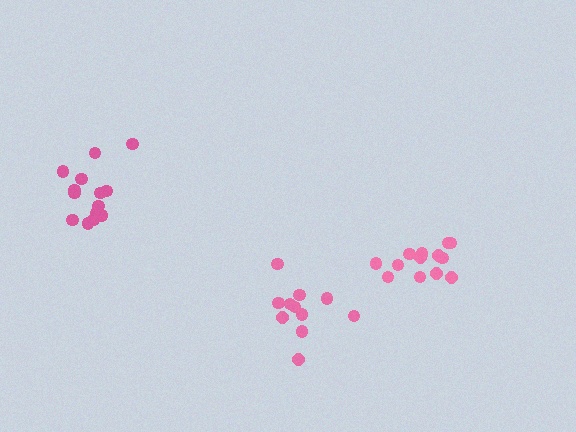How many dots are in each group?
Group 1: 14 dots, Group 2: 11 dots, Group 3: 14 dots (39 total).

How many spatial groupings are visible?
There are 3 spatial groupings.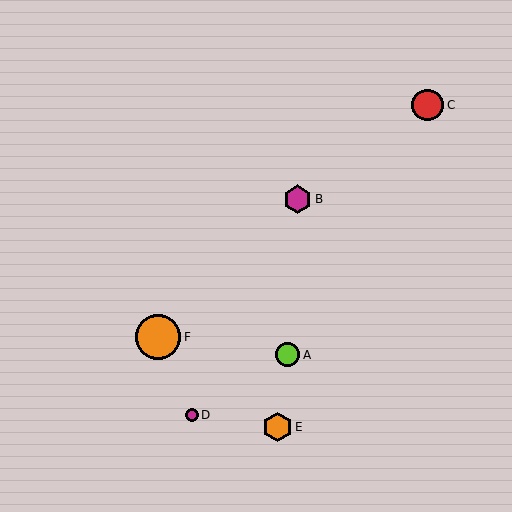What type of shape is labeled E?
Shape E is an orange hexagon.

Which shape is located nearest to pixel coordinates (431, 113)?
The red circle (labeled C) at (428, 105) is nearest to that location.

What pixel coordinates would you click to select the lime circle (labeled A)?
Click at (288, 355) to select the lime circle A.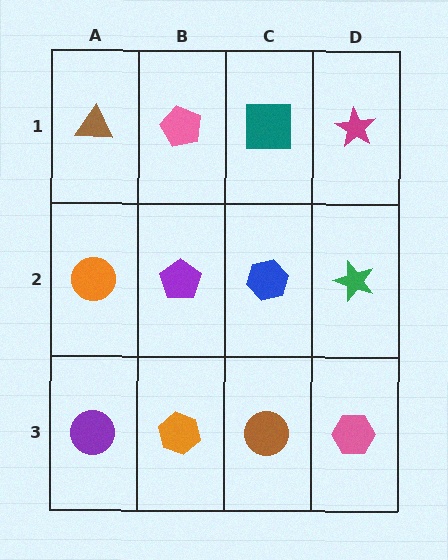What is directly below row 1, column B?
A purple pentagon.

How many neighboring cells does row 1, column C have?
3.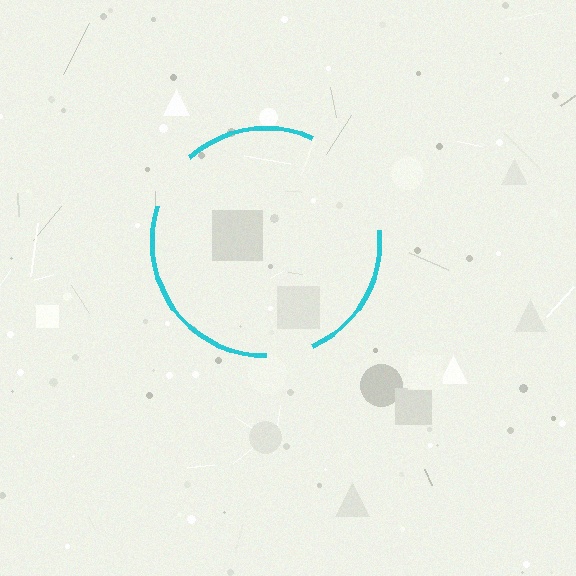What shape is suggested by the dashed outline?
The dashed outline suggests a circle.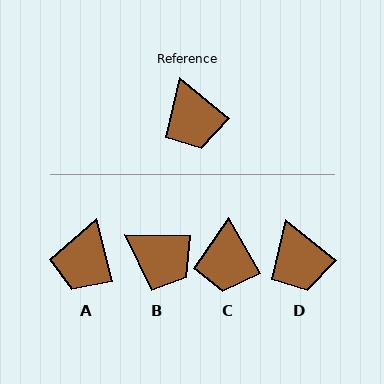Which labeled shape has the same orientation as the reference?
D.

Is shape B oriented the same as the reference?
No, it is off by about 38 degrees.